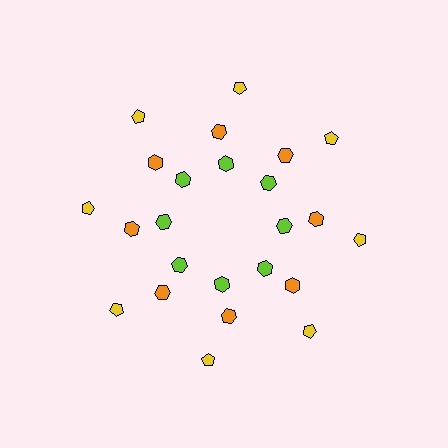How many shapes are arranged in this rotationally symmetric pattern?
There are 24 shapes, arranged in 8 groups of 3.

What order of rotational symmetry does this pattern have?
This pattern has 8-fold rotational symmetry.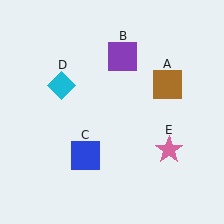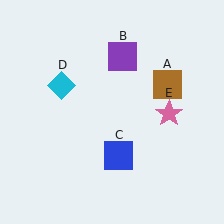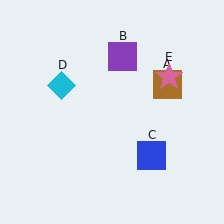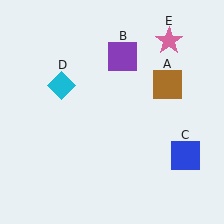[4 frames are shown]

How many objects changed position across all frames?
2 objects changed position: blue square (object C), pink star (object E).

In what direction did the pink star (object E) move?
The pink star (object E) moved up.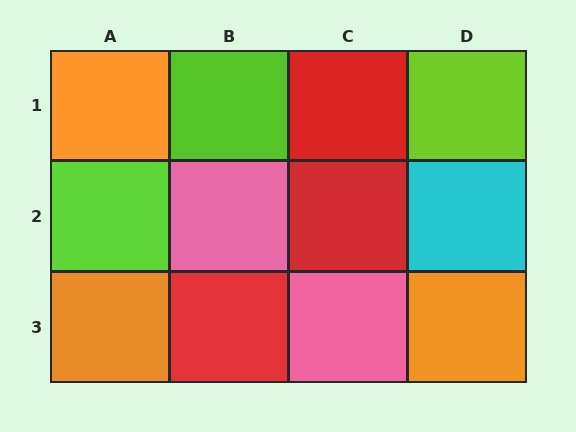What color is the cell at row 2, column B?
Pink.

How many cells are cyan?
1 cell is cyan.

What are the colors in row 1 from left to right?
Orange, lime, red, lime.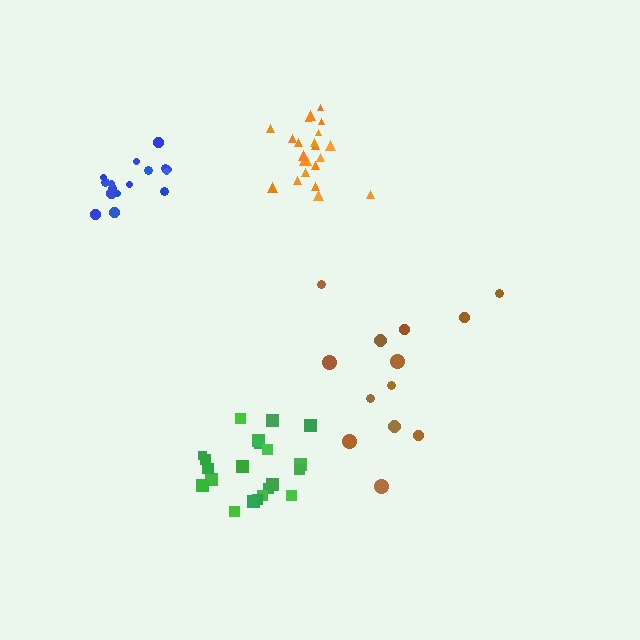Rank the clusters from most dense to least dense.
orange, blue, green, brown.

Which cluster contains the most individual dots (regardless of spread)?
Green (22).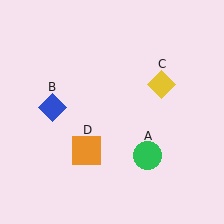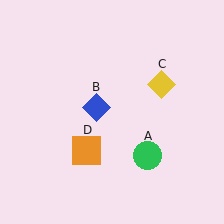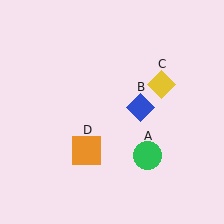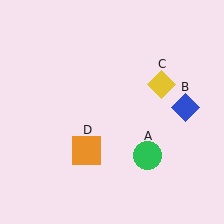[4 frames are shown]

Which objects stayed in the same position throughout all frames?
Green circle (object A) and yellow diamond (object C) and orange square (object D) remained stationary.